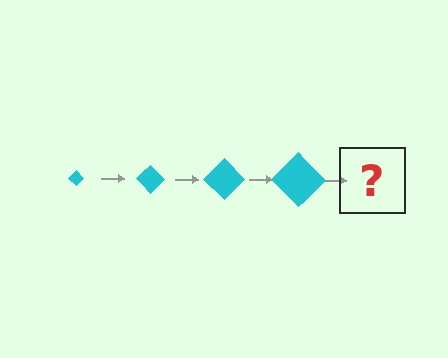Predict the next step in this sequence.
The next step is a cyan diamond, larger than the previous one.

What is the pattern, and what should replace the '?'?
The pattern is that the diamond gets progressively larger each step. The '?' should be a cyan diamond, larger than the previous one.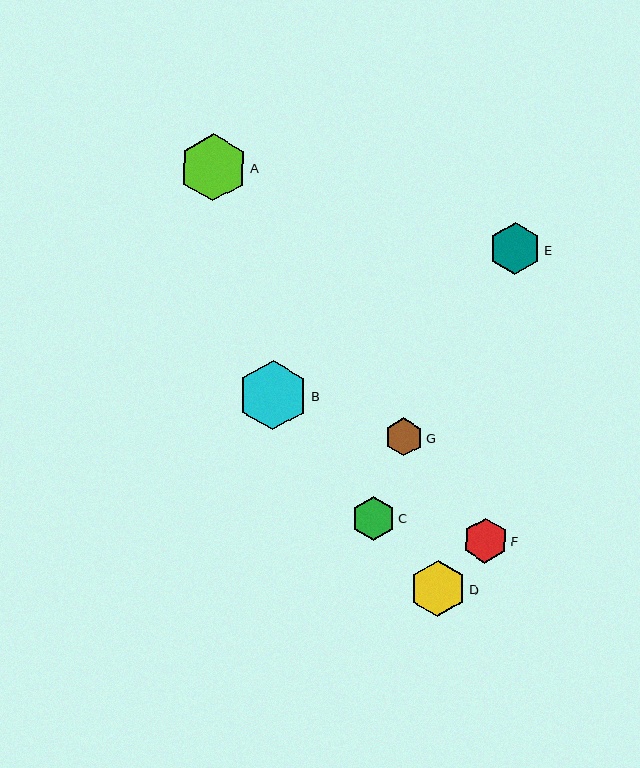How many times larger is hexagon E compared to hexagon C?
Hexagon E is approximately 1.2 times the size of hexagon C.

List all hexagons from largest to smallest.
From largest to smallest: B, A, D, E, F, C, G.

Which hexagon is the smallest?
Hexagon G is the smallest with a size of approximately 38 pixels.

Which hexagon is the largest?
Hexagon B is the largest with a size of approximately 70 pixels.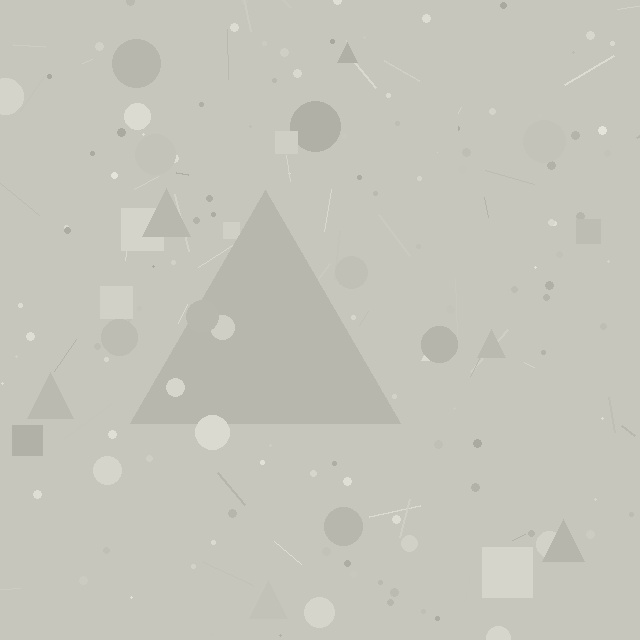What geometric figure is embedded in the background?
A triangle is embedded in the background.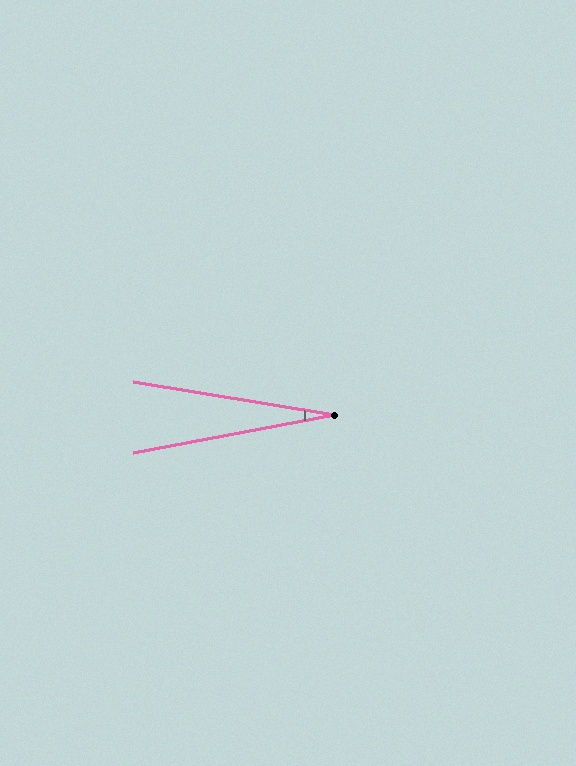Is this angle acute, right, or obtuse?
It is acute.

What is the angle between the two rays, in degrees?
Approximately 20 degrees.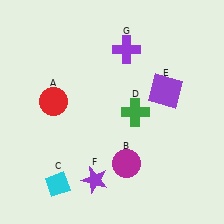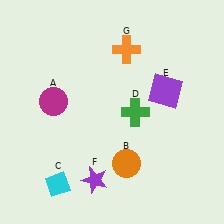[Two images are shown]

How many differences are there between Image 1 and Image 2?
There are 3 differences between the two images.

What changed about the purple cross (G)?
In Image 1, G is purple. In Image 2, it changed to orange.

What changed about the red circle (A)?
In Image 1, A is red. In Image 2, it changed to magenta.